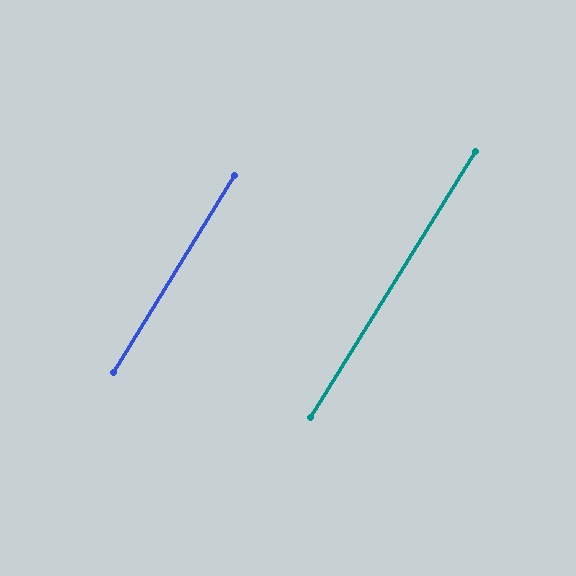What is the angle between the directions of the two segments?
Approximately 0 degrees.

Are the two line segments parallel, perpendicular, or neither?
Parallel — their directions differ by only 0.2°.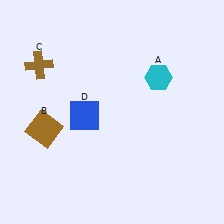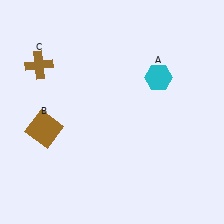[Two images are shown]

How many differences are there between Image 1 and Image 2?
There is 1 difference between the two images.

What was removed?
The blue square (D) was removed in Image 2.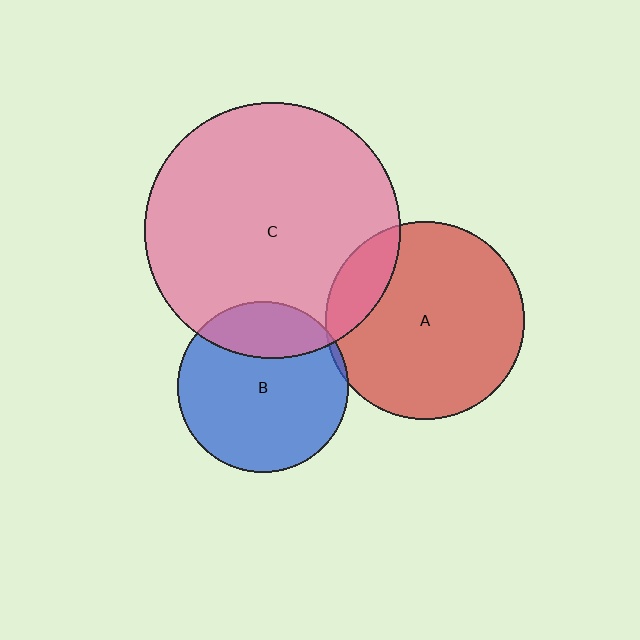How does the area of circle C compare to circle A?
Approximately 1.7 times.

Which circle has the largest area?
Circle C (pink).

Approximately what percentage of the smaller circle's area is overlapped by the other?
Approximately 25%.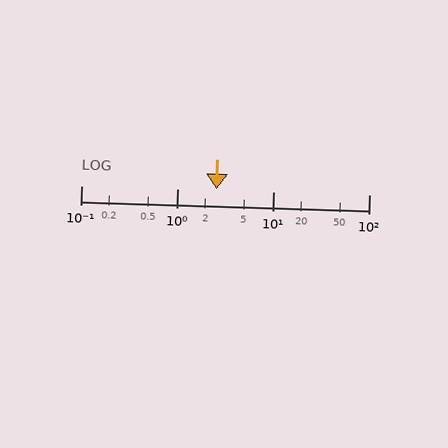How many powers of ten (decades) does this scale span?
The scale spans 3 decades, from 0.1 to 100.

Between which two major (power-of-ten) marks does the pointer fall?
The pointer is between 1 and 10.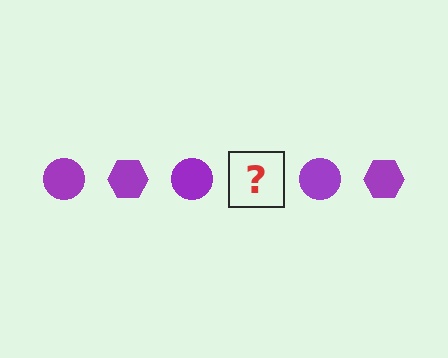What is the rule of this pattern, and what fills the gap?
The rule is that the pattern cycles through circle, hexagon shapes in purple. The gap should be filled with a purple hexagon.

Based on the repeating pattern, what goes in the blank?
The blank should be a purple hexagon.